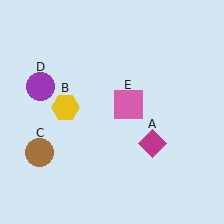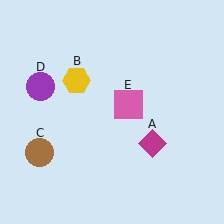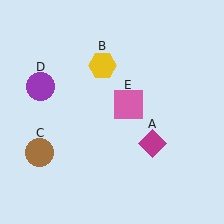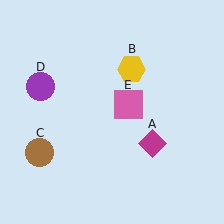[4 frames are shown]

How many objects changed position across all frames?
1 object changed position: yellow hexagon (object B).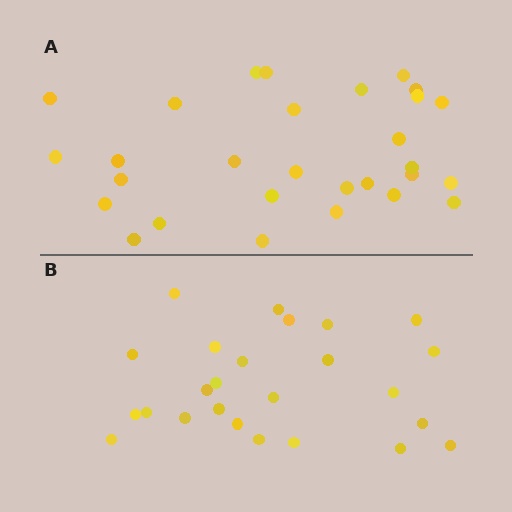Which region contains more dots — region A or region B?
Region A (the top region) has more dots.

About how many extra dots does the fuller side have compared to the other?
Region A has about 4 more dots than region B.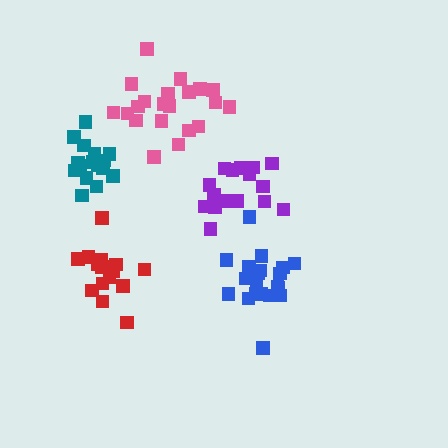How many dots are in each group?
Group 1: 17 dots, Group 2: 16 dots, Group 3: 20 dots, Group 4: 21 dots, Group 5: 16 dots (90 total).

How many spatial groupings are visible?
There are 5 spatial groupings.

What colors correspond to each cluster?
The clusters are colored: red, teal, blue, pink, purple.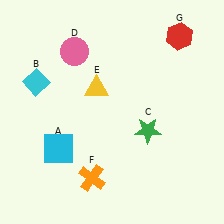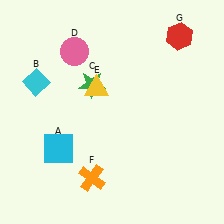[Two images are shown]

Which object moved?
The green star (C) moved left.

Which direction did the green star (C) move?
The green star (C) moved left.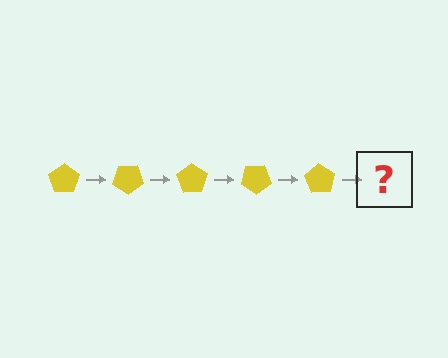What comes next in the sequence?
The next element should be a yellow pentagon rotated 175 degrees.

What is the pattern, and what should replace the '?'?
The pattern is that the pentagon rotates 35 degrees each step. The '?' should be a yellow pentagon rotated 175 degrees.